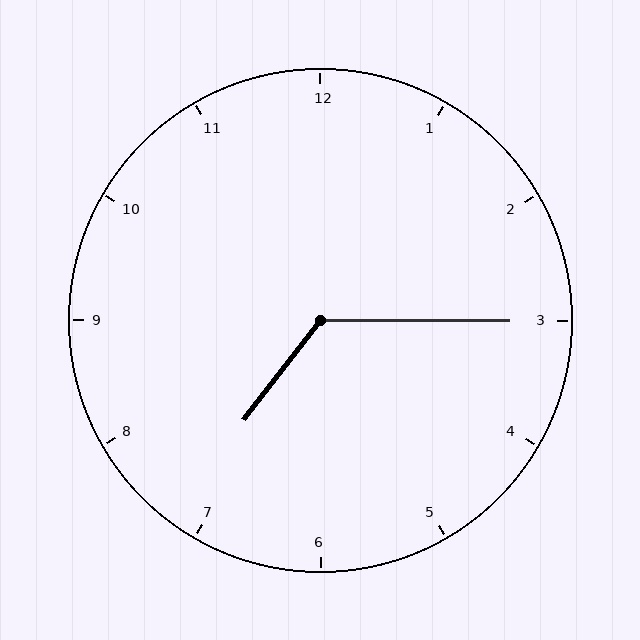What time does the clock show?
7:15.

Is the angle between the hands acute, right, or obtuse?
It is obtuse.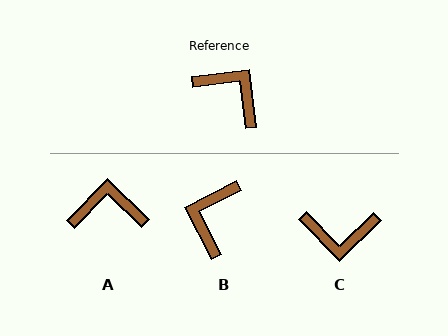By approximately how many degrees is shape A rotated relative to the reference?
Approximately 39 degrees counter-clockwise.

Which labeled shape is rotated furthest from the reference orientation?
C, about 142 degrees away.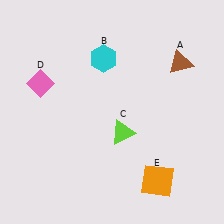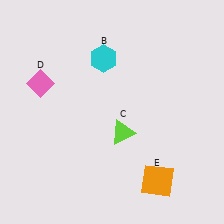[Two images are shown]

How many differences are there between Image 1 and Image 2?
There is 1 difference between the two images.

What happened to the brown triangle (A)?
The brown triangle (A) was removed in Image 2. It was in the top-right area of Image 1.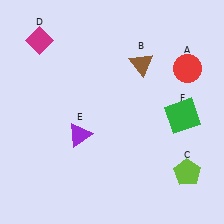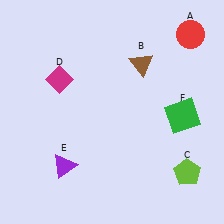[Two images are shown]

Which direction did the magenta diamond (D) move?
The magenta diamond (D) moved down.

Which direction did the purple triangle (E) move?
The purple triangle (E) moved down.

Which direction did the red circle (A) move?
The red circle (A) moved up.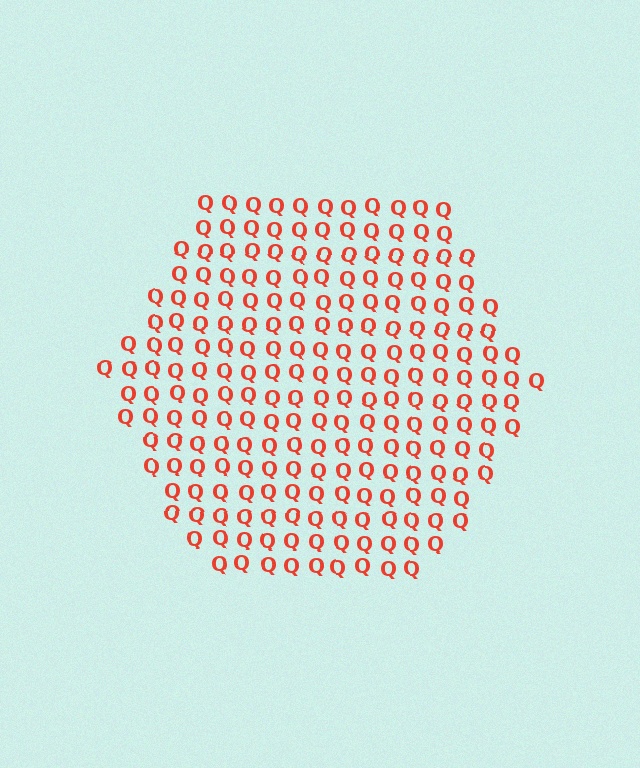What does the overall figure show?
The overall figure shows a hexagon.